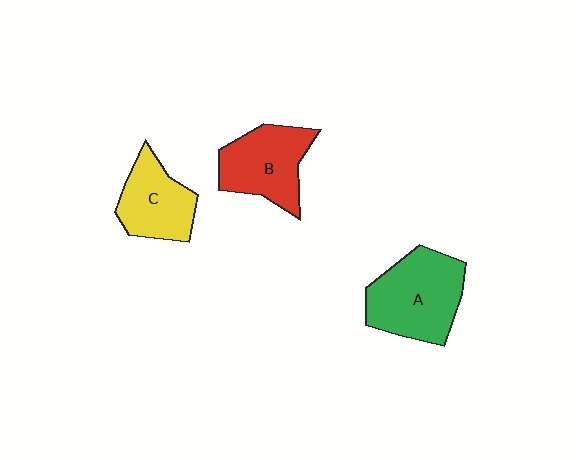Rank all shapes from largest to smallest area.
From largest to smallest: A (green), B (red), C (yellow).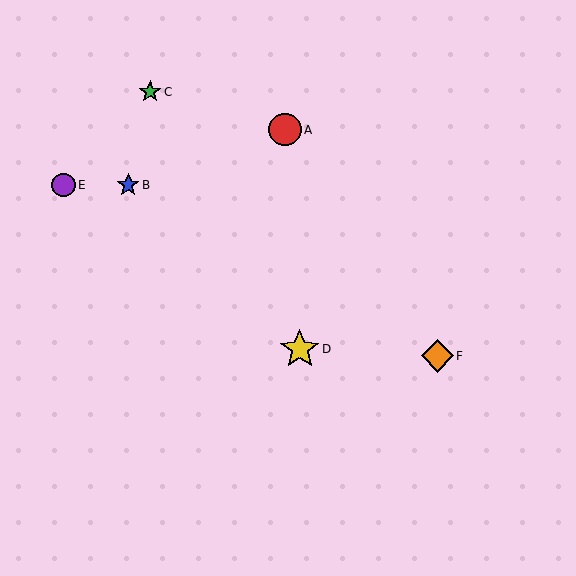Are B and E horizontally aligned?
Yes, both are at y≈185.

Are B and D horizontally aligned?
No, B is at y≈185 and D is at y≈349.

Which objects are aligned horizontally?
Objects B, E are aligned horizontally.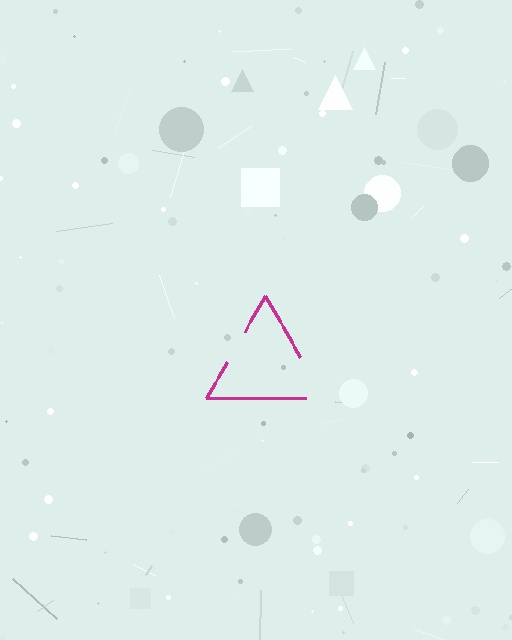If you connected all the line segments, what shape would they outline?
They would outline a triangle.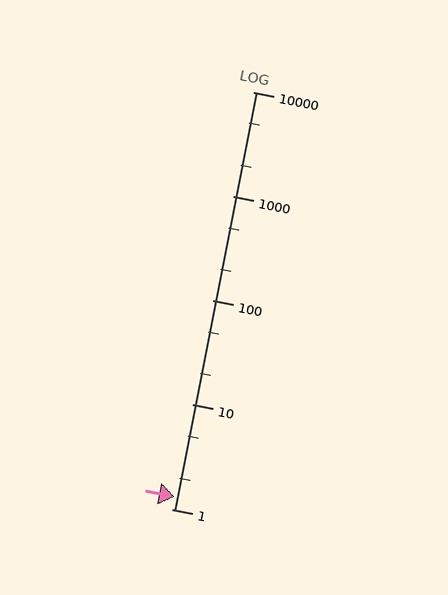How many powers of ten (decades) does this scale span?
The scale spans 4 decades, from 1 to 10000.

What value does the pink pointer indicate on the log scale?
The pointer indicates approximately 1.3.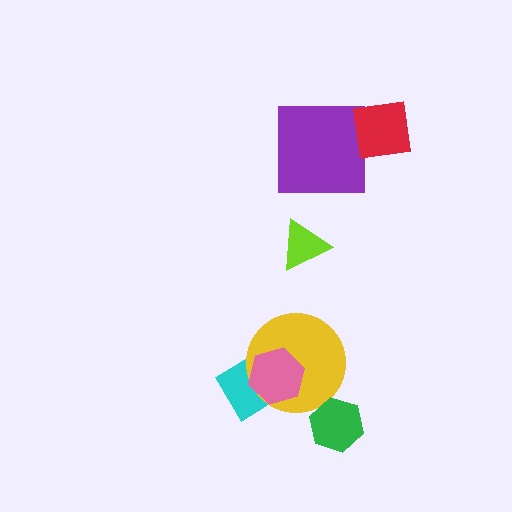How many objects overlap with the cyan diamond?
2 objects overlap with the cyan diamond.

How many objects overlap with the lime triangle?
0 objects overlap with the lime triangle.